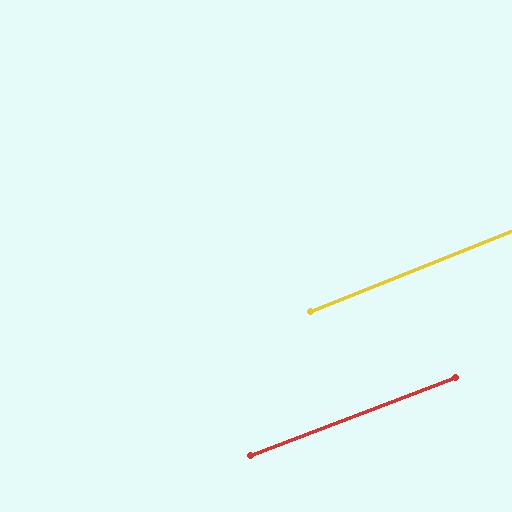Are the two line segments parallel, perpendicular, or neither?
Parallel — their directions differ by only 1.0°.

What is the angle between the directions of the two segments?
Approximately 1 degree.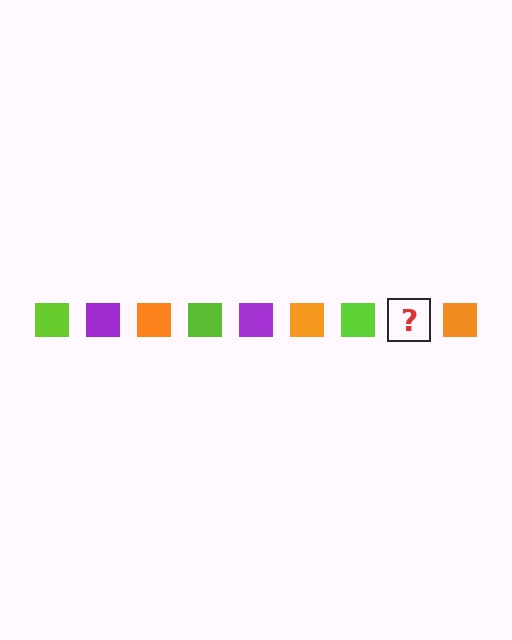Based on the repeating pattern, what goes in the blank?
The blank should be a purple square.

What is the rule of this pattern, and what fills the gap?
The rule is that the pattern cycles through lime, purple, orange squares. The gap should be filled with a purple square.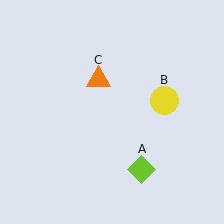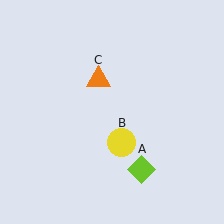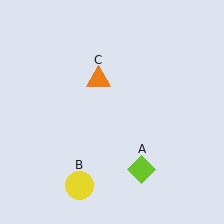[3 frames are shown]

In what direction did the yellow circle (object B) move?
The yellow circle (object B) moved down and to the left.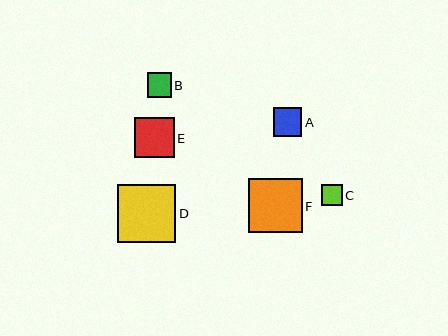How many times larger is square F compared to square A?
Square F is approximately 1.9 times the size of square A.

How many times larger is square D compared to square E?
Square D is approximately 1.5 times the size of square E.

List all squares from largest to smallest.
From largest to smallest: D, F, E, A, B, C.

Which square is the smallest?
Square C is the smallest with a size of approximately 21 pixels.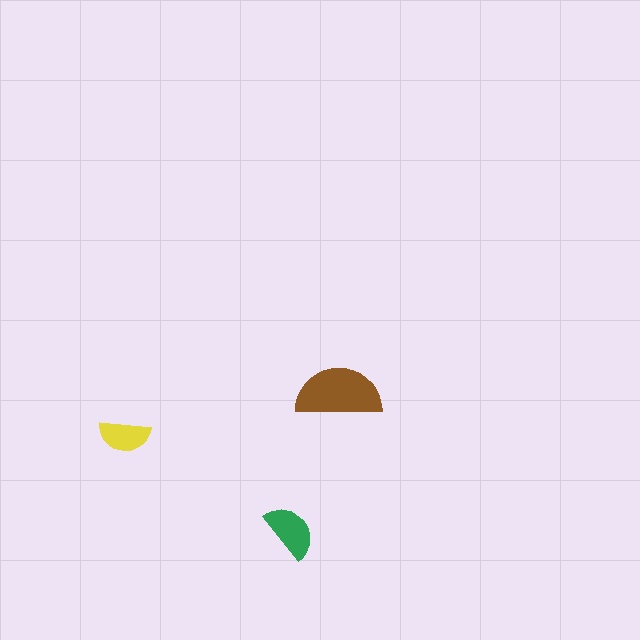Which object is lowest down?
The green semicircle is bottommost.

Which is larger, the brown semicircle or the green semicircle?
The brown one.